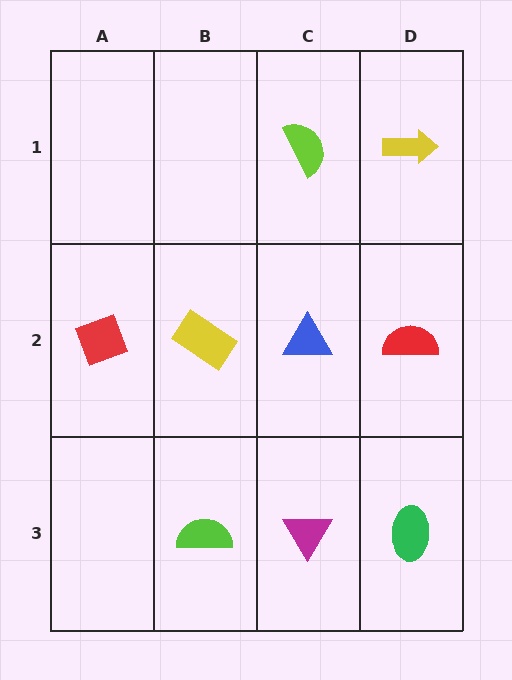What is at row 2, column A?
A red diamond.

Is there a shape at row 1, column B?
No, that cell is empty.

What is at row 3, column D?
A green ellipse.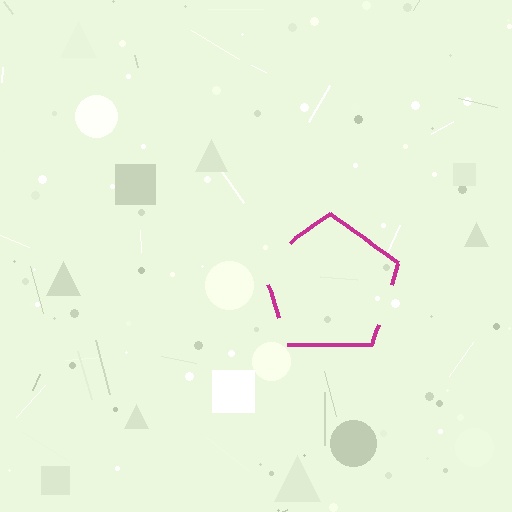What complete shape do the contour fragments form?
The contour fragments form a pentagon.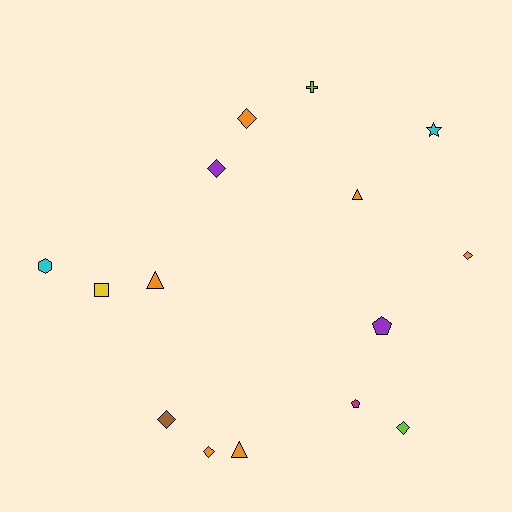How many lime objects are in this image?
There are 2 lime objects.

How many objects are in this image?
There are 15 objects.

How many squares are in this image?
There is 1 square.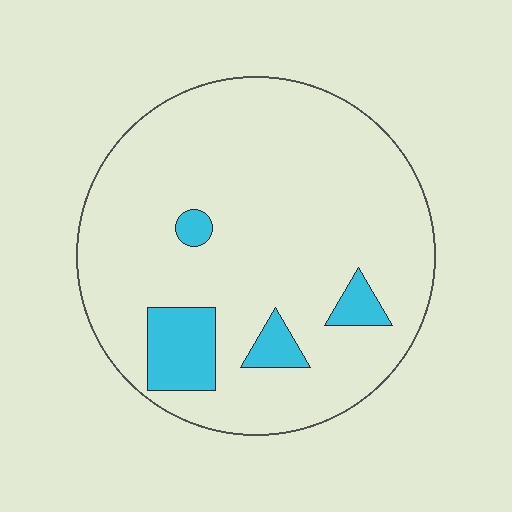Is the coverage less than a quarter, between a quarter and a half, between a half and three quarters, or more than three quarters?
Less than a quarter.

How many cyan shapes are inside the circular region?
4.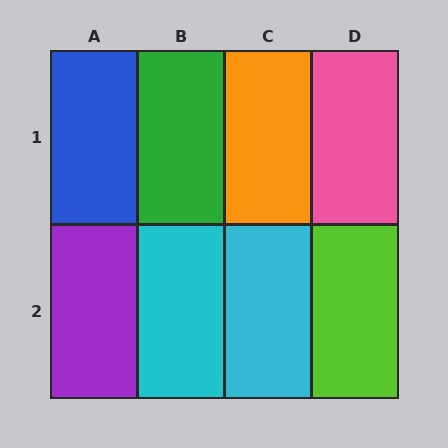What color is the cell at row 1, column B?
Green.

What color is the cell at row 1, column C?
Orange.